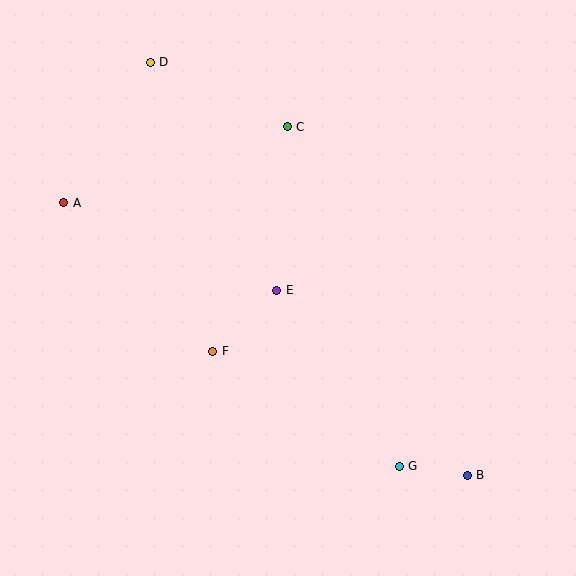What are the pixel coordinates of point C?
Point C is at (287, 127).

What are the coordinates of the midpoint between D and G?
The midpoint between D and G is at (275, 264).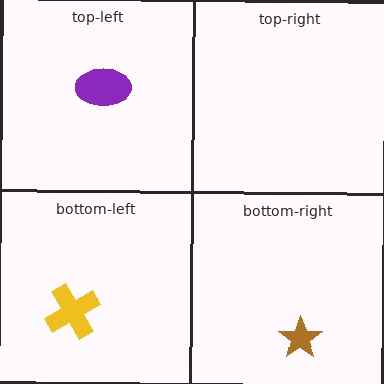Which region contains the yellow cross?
The bottom-left region.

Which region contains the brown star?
The bottom-right region.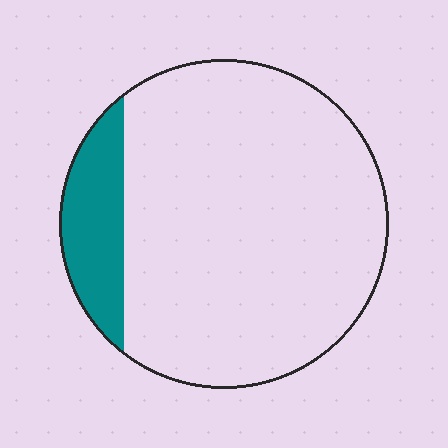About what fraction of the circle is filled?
About one eighth (1/8).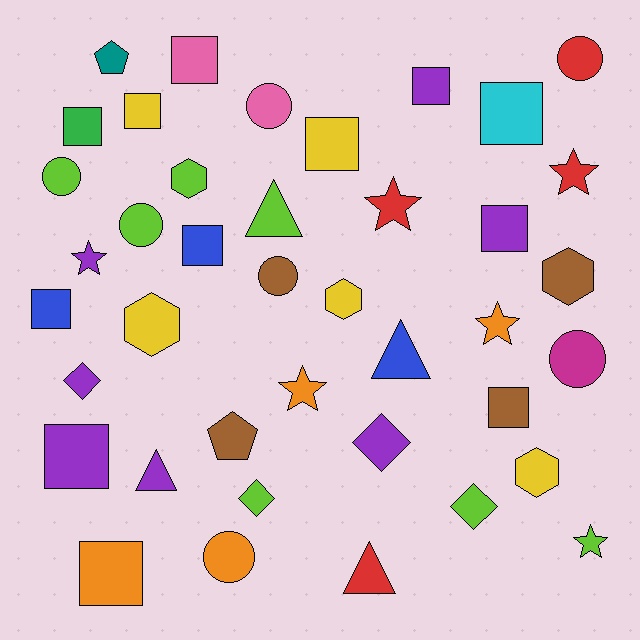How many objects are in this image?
There are 40 objects.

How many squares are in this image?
There are 12 squares.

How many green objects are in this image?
There is 1 green object.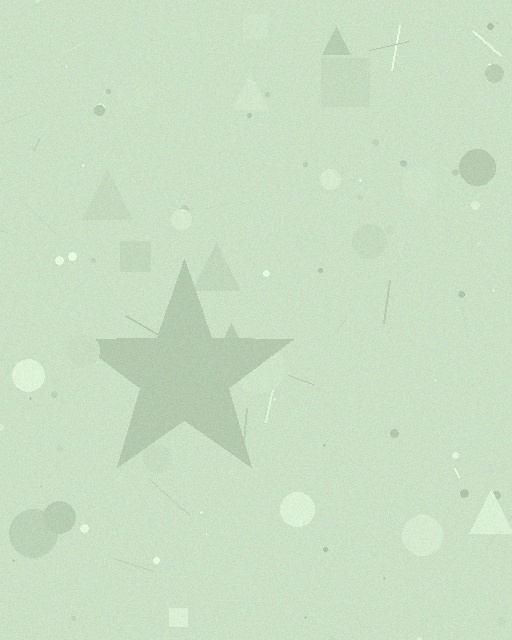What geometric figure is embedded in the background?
A star is embedded in the background.